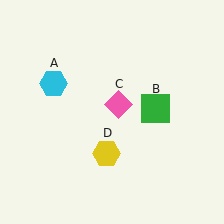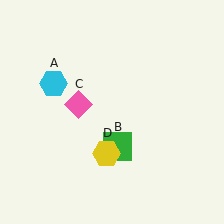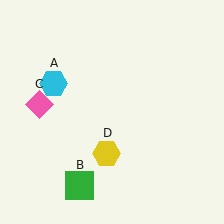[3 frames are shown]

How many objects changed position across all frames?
2 objects changed position: green square (object B), pink diamond (object C).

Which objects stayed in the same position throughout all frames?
Cyan hexagon (object A) and yellow hexagon (object D) remained stationary.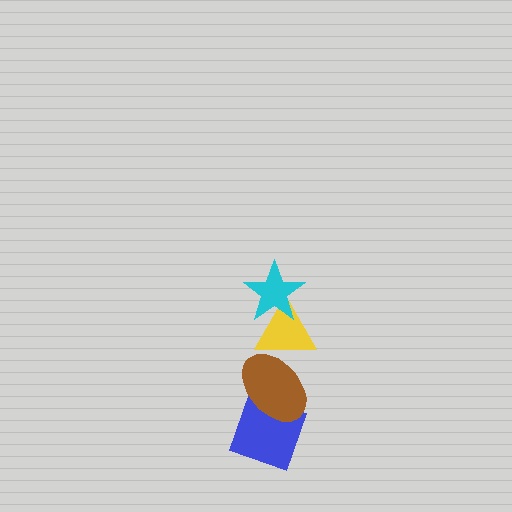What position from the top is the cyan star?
The cyan star is 1st from the top.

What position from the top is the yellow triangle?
The yellow triangle is 2nd from the top.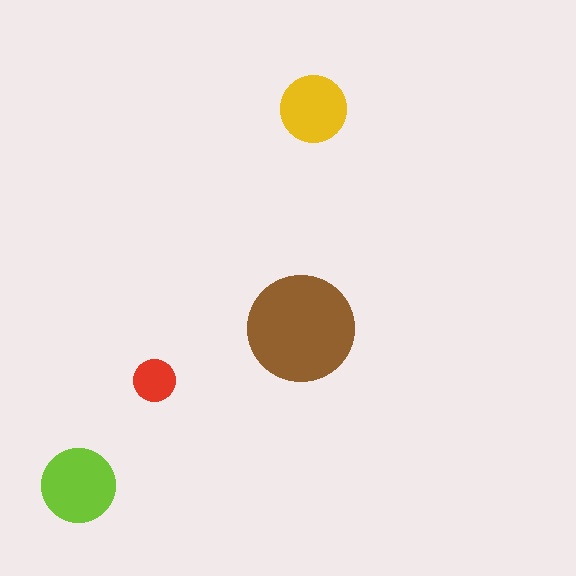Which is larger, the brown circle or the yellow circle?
The brown one.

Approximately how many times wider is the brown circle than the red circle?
About 2.5 times wider.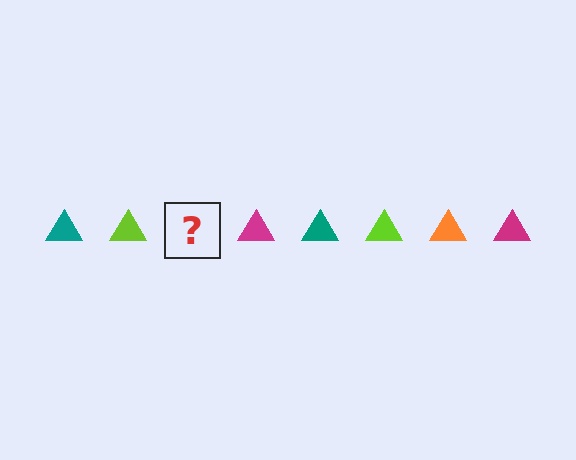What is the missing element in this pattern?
The missing element is an orange triangle.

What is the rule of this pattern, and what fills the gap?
The rule is that the pattern cycles through teal, lime, orange, magenta triangles. The gap should be filled with an orange triangle.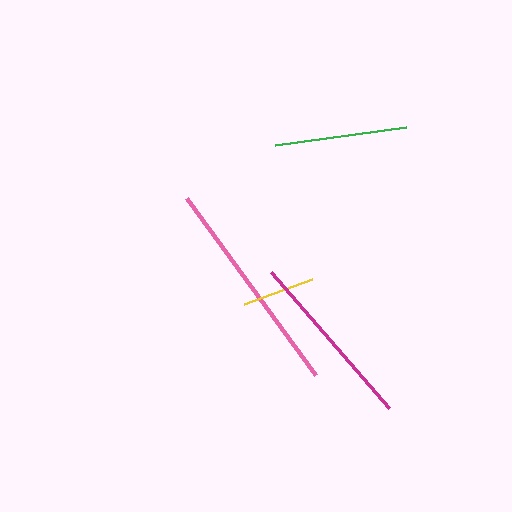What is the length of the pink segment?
The pink segment is approximately 219 pixels long.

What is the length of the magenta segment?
The magenta segment is approximately 180 pixels long.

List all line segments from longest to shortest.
From longest to shortest: pink, magenta, green, yellow.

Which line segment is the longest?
The pink line is the longest at approximately 219 pixels.